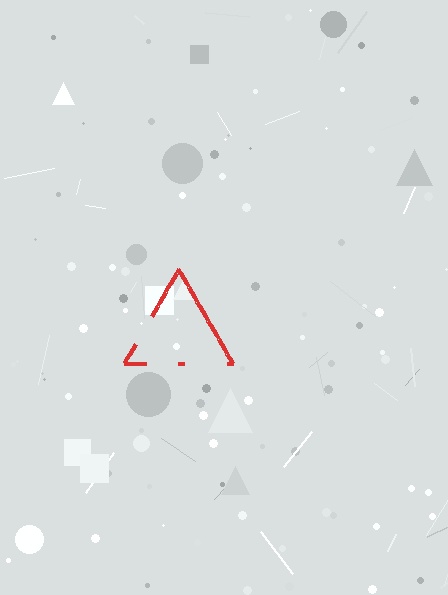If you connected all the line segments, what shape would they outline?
They would outline a triangle.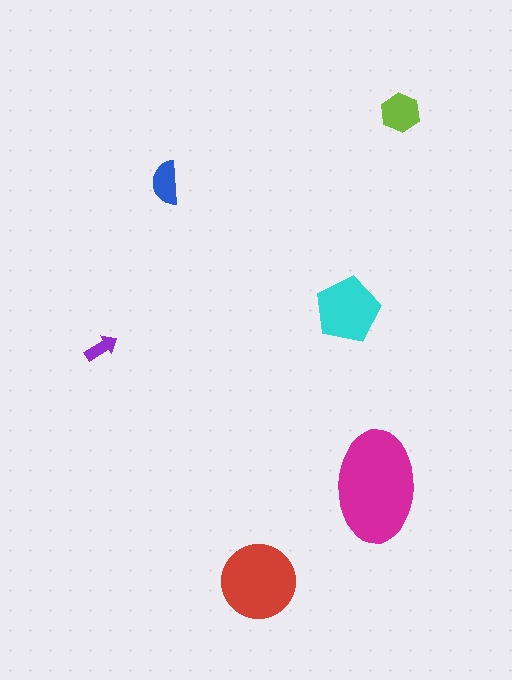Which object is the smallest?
The purple arrow.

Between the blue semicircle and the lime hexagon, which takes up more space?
The lime hexagon.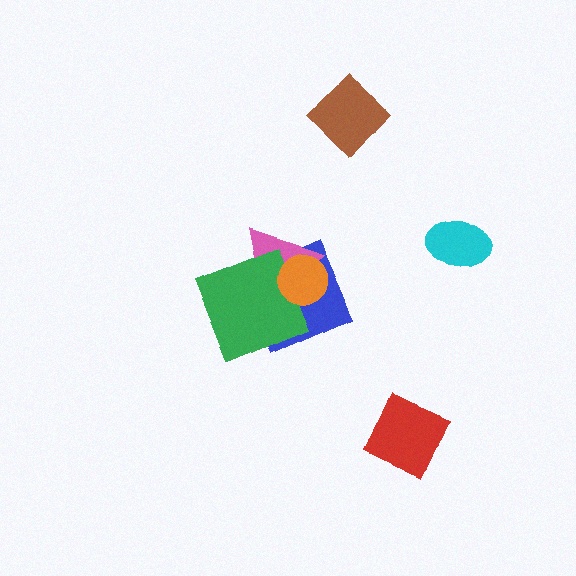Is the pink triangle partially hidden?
Yes, it is partially covered by another shape.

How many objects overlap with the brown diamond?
0 objects overlap with the brown diamond.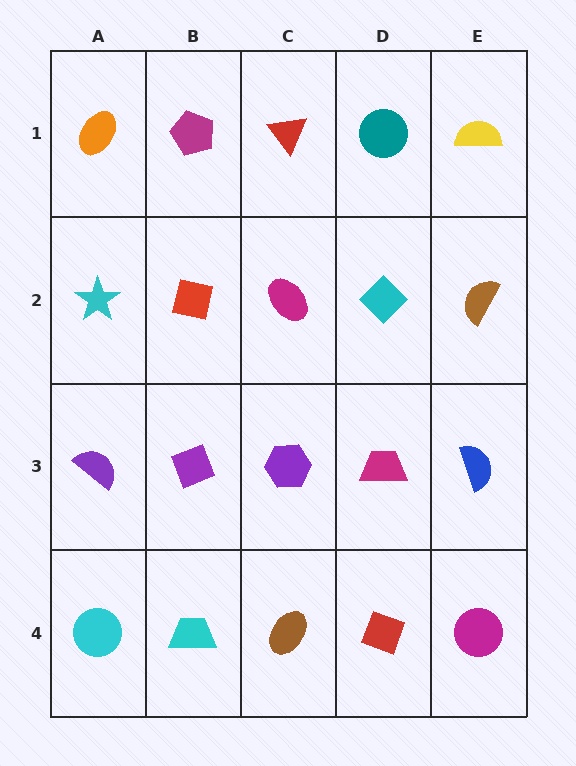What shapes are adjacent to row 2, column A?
An orange ellipse (row 1, column A), a purple semicircle (row 3, column A), a red square (row 2, column B).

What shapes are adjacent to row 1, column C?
A magenta ellipse (row 2, column C), a magenta pentagon (row 1, column B), a teal circle (row 1, column D).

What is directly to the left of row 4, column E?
A red diamond.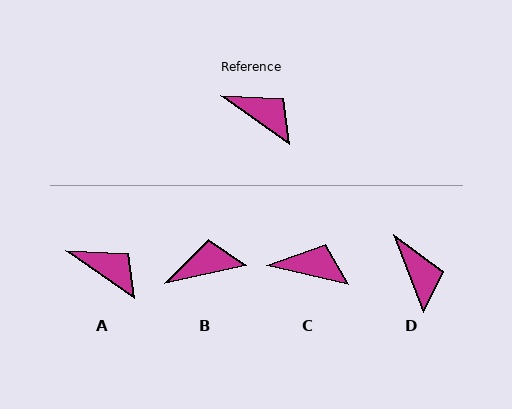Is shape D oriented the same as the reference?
No, it is off by about 34 degrees.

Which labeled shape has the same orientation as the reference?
A.